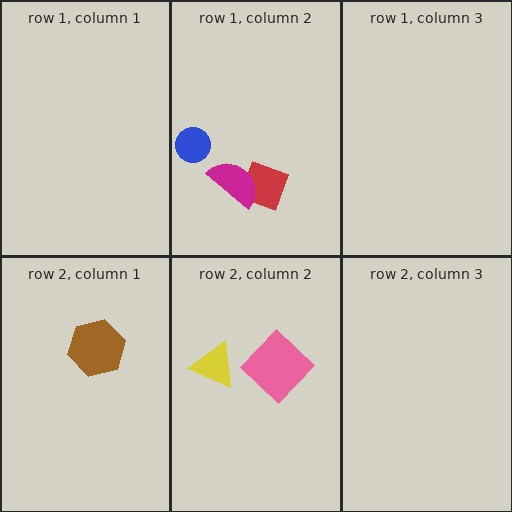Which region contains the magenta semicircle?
The row 1, column 2 region.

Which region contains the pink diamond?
The row 2, column 2 region.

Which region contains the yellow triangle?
The row 2, column 2 region.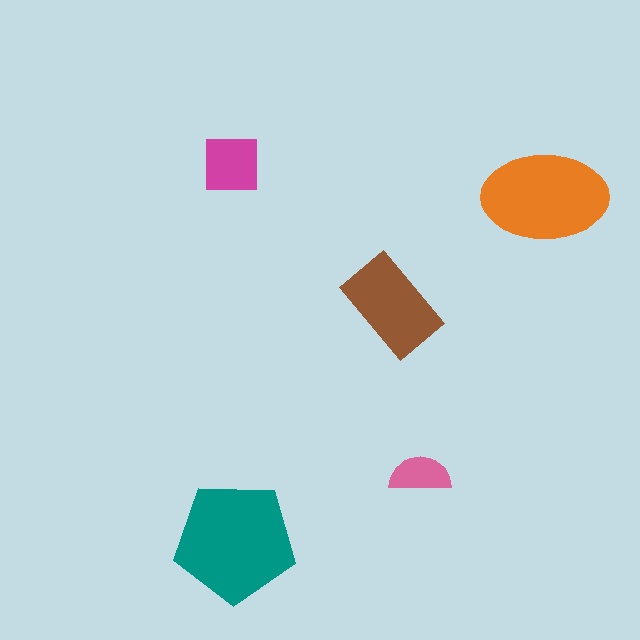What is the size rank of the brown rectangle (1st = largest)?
3rd.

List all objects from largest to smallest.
The teal pentagon, the orange ellipse, the brown rectangle, the magenta square, the pink semicircle.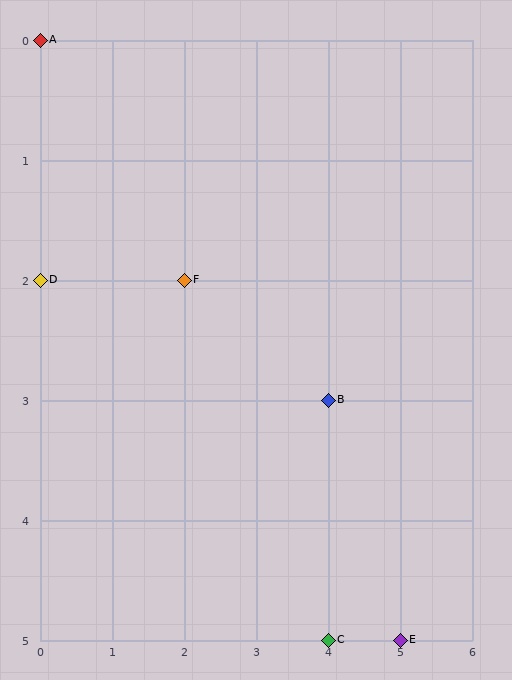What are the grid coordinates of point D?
Point D is at grid coordinates (0, 2).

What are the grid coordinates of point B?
Point B is at grid coordinates (4, 3).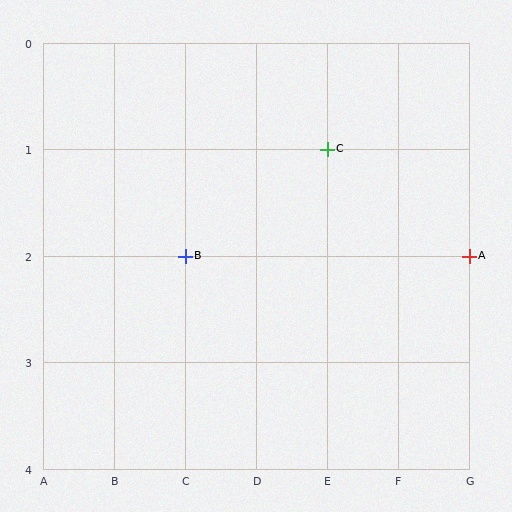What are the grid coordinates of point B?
Point B is at grid coordinates (C, 2).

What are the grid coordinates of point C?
Point C is at grid coordinates (E, 1).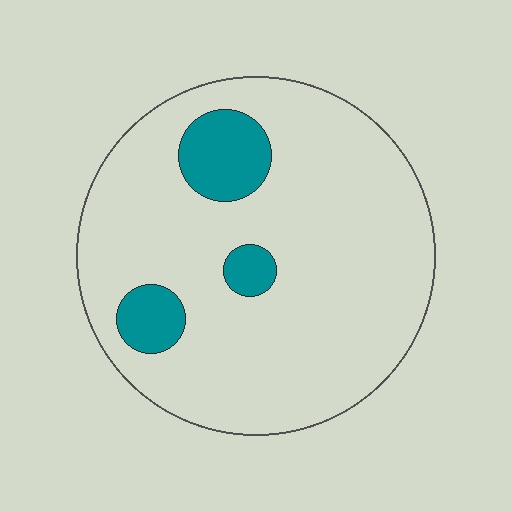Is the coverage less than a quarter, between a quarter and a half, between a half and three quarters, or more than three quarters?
Less than a quarter.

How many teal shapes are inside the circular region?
3.